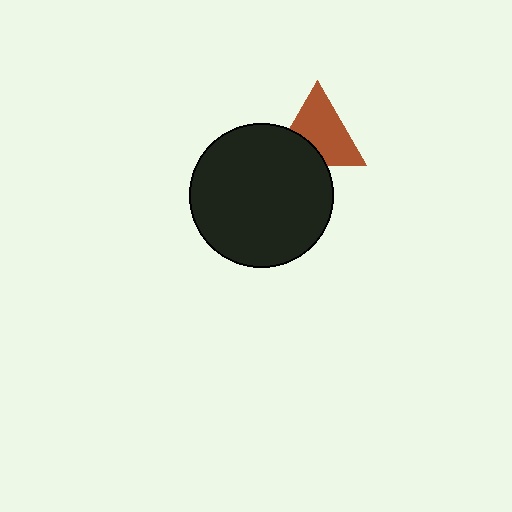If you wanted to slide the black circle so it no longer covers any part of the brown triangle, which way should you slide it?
Slide it down — that is the most direct way to separate the two shapes.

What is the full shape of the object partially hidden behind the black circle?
The partially hidden object is a brown triangle.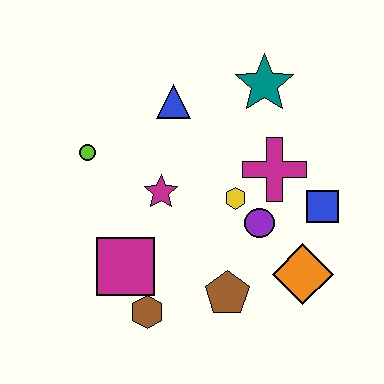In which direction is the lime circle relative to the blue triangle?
The lime circle is to the left of the blue triangle.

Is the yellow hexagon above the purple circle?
Yes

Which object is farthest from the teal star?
The brown hexagon is farthest from the teal star.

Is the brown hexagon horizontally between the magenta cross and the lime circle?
Yes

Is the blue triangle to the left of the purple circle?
Yes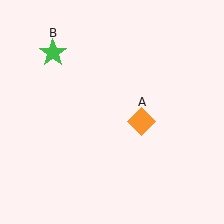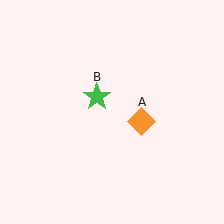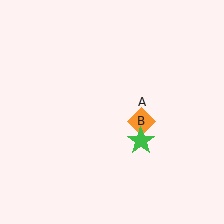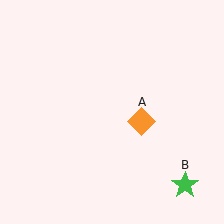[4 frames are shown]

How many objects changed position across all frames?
1 object changed position: green star (object B).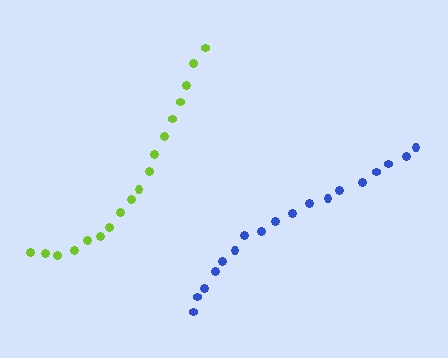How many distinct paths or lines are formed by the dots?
There are 2 distinct paths.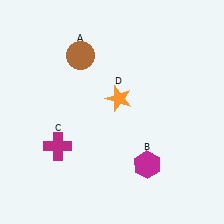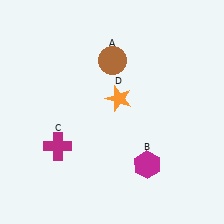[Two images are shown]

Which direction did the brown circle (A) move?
The brown circle (A) moved right.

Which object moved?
The brown circle (A) moved right.